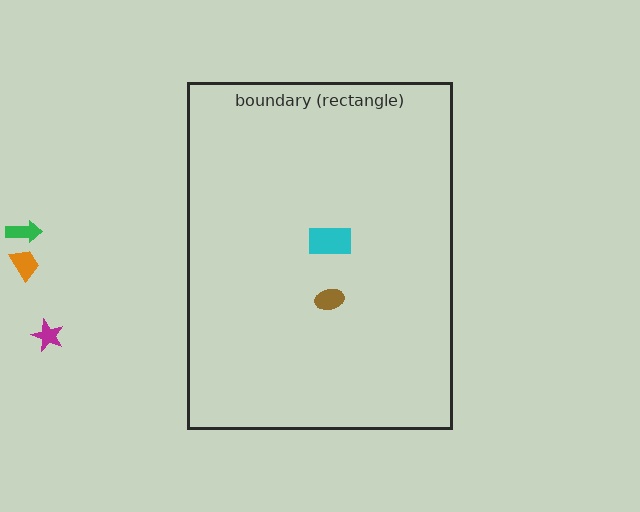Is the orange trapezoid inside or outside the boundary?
Outside.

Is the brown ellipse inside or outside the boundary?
Inside.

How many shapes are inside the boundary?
2 inside, 3 outside.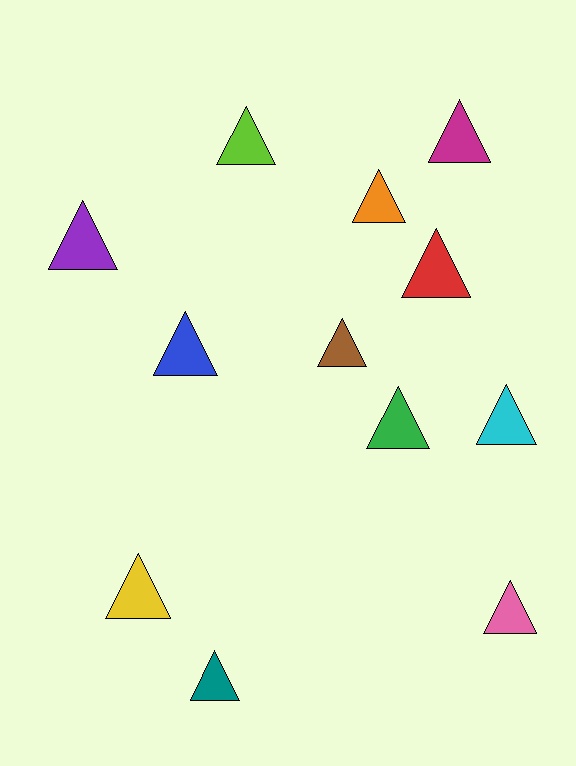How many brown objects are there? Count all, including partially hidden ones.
There is 1 brown object.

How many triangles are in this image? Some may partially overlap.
There are 12 triangles.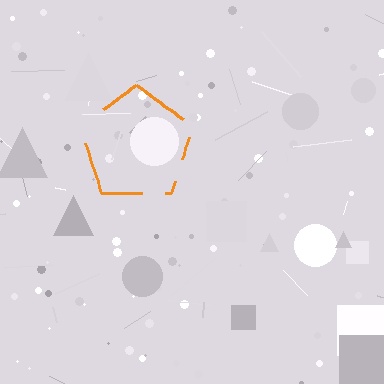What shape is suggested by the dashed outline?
The dashed outline suggests a pentagon.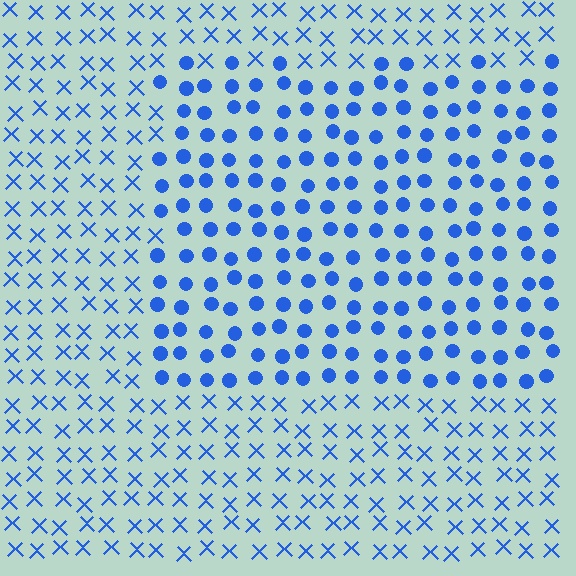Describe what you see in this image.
The image is filled with small blue elements arranged in a uniform grid. A rectangle-shaped region contains circles, while the surrounding area contains X marks. The boundary is defined purely by the change in element shape.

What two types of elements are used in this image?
The image uses circles inside the rectangle region and X marks outside it.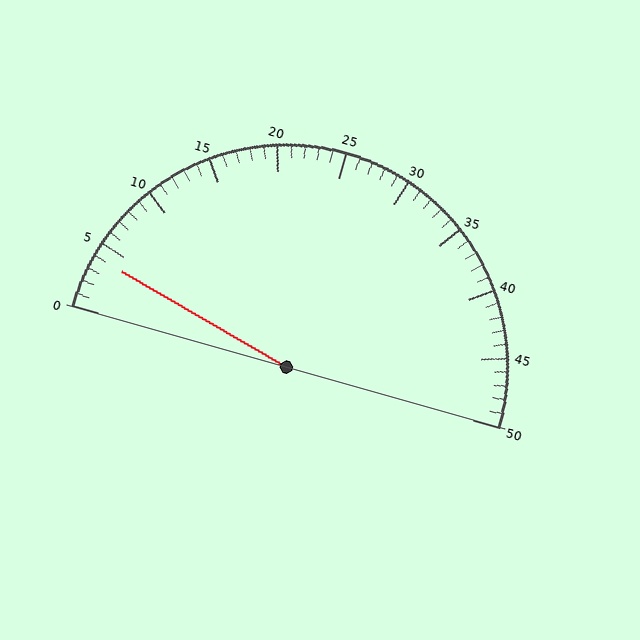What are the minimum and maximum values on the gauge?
The gauge ranges from 0 to 50.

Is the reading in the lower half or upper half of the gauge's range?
The reading is in the lower half of the range (0 to 50).